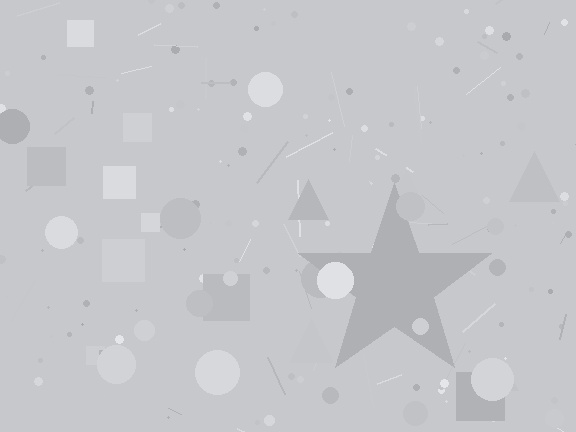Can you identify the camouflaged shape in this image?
The camouflaged shape is a star.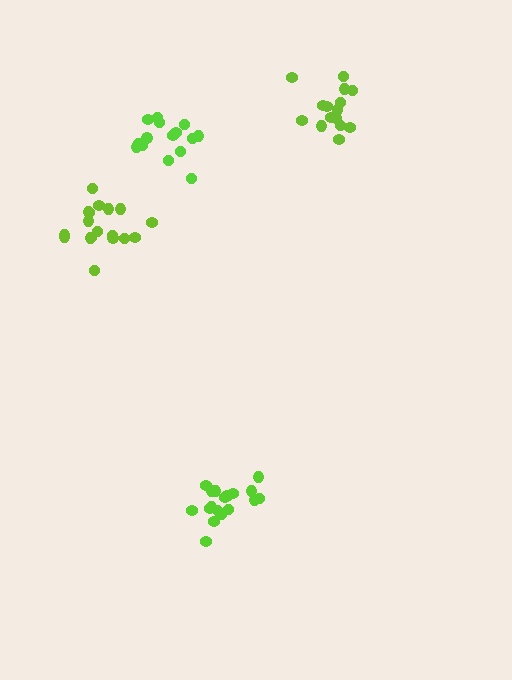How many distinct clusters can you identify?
There are 4 distinct clusters.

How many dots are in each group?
Group 1: 18 dots, Group 2: 15 dots, Group 3: 15 dots, Group 4: 18 dots (66 total).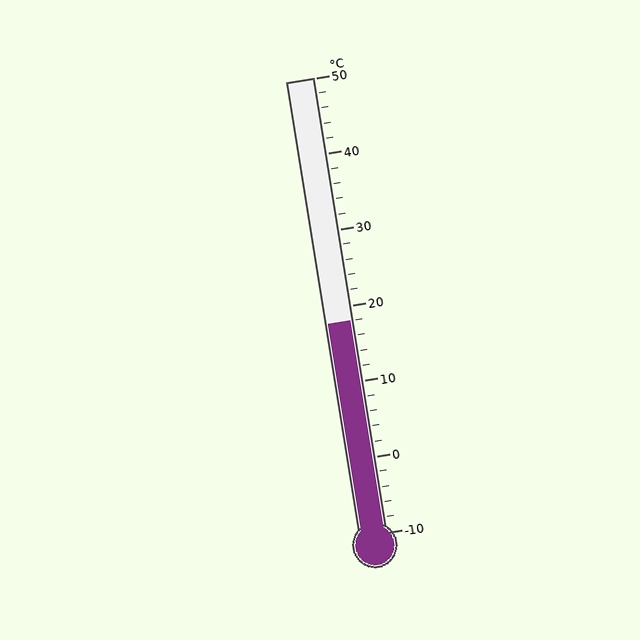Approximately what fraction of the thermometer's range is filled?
The thermometer is filled to approximately 45% of its range.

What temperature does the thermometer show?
The thermometer shows approximately 18°C.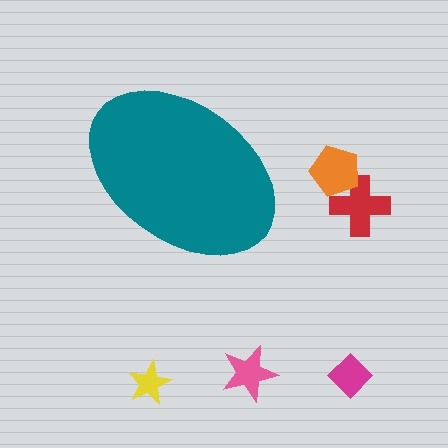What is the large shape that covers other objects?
A teal ellipse.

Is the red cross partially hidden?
No, the red cross is fully visible.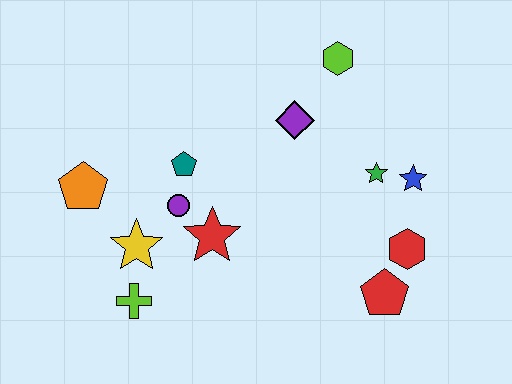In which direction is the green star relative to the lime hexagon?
The green star is below the lime hexagon.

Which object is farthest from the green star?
The orange pentagon is farthest from the green star.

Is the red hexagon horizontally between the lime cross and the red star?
No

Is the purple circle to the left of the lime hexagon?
Yes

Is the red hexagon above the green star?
No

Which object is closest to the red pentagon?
The red hexagon is closest to the red pentagon.